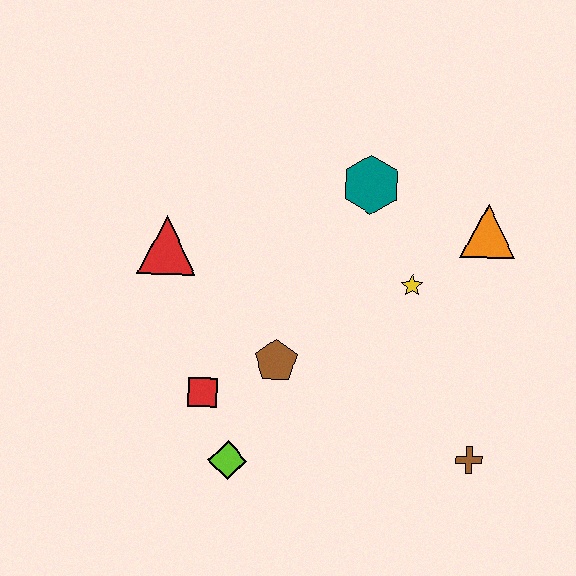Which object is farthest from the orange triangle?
The lime diamond is farthest from the orange triangle.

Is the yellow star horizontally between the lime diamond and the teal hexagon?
No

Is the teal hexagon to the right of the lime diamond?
Yes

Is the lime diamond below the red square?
Yes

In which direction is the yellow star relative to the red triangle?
The yellow star is to the right of the red triangle.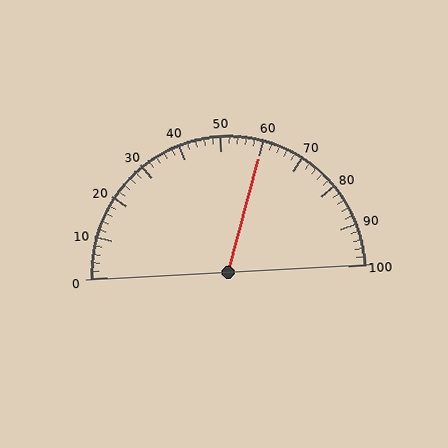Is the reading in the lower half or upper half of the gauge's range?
The reading is in the upper half of the range (0 to 100).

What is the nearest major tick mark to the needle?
The nearest major tick mark is 60.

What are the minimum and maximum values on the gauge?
The gauge ranges from 0 to 100.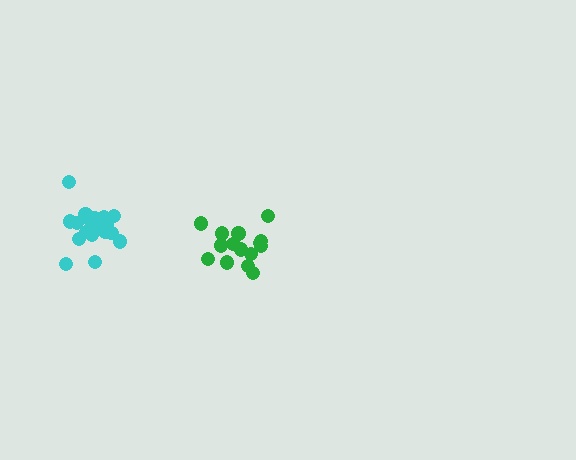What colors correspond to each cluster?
The clusters are colored: green, cyan.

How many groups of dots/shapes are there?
There are 2 groups.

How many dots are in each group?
Group 1: 15 dots, Group 2: 19 dots (34 total).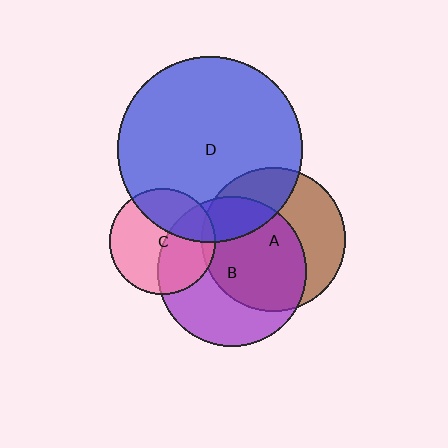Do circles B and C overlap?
Yes.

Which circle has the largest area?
Circle D (blue).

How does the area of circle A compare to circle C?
Approximately 1.8 times.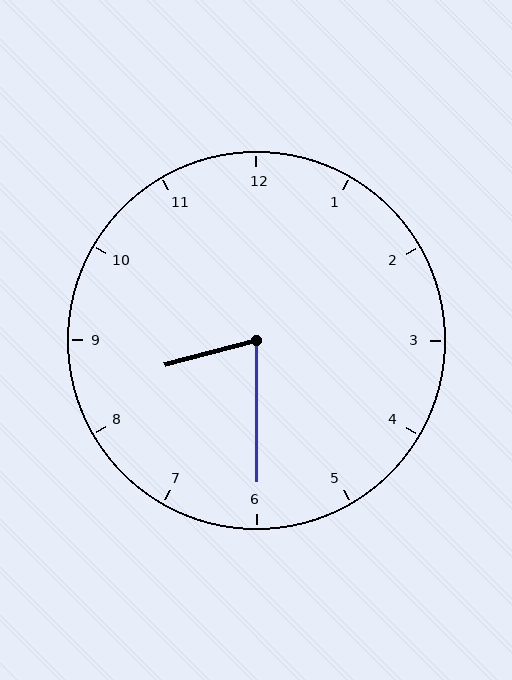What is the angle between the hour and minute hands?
Approximately 75 degrees.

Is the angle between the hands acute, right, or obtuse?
It is acute.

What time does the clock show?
8:30.